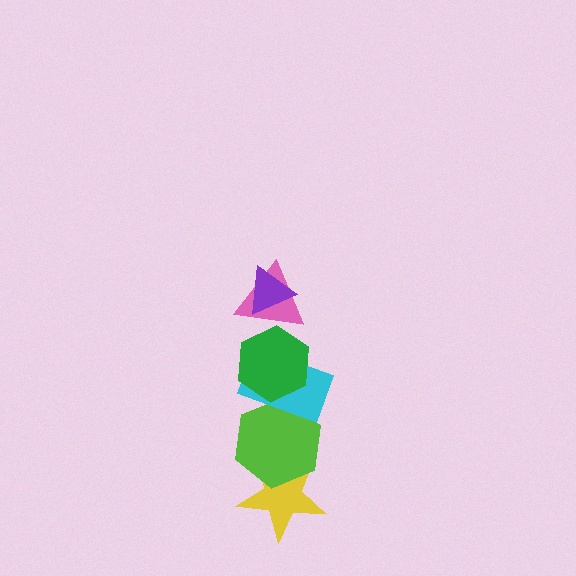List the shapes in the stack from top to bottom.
From top to bottom: the purple triangle, the pink triangle, the green hexagon, the cyan rectangle, the lime hexagon, the yellow star.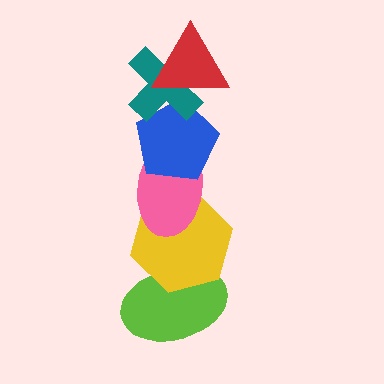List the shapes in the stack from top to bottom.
From top to bottom: the red triangle, the teal cross, the blue pentagon, the pink ellipse, the yellow hexagon, the lime ellipse.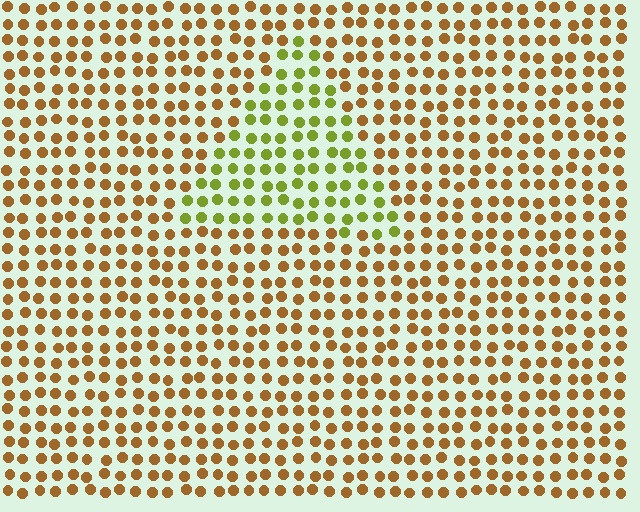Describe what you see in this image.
The image is filled with small brown elements in a uniform arrangement. A triangle-shaped region is visible where the elements are tinted to a slightly different hue, forming a subtle color boundary.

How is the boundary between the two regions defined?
The boundary is defined purely by a slight shift in hue (about 46 degrees). Spacing, size, and orientation are identical on both sides.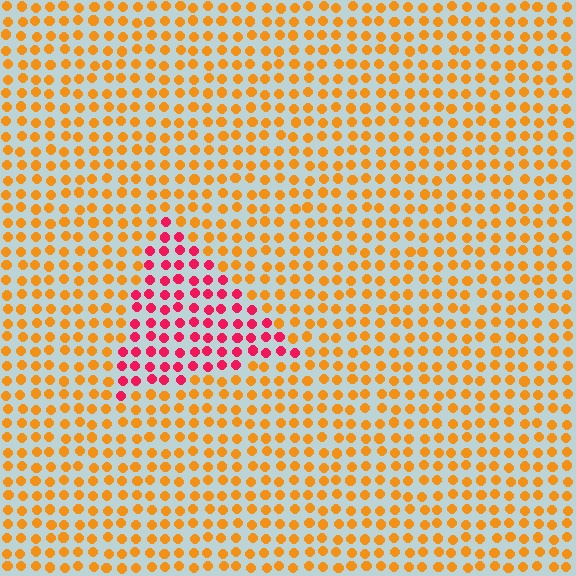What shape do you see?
I see a triangle.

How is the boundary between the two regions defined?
The boundary is defined purely by a slight shift in hue (about 52 degrees). Spacing, size, and orientation are identical on both sides.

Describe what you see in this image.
The image is filled with small orange elements in a uniform arrangement. A triangle-shaped region is visible where the elements are tinted to a slightly different hue, forming a subtle color boundary.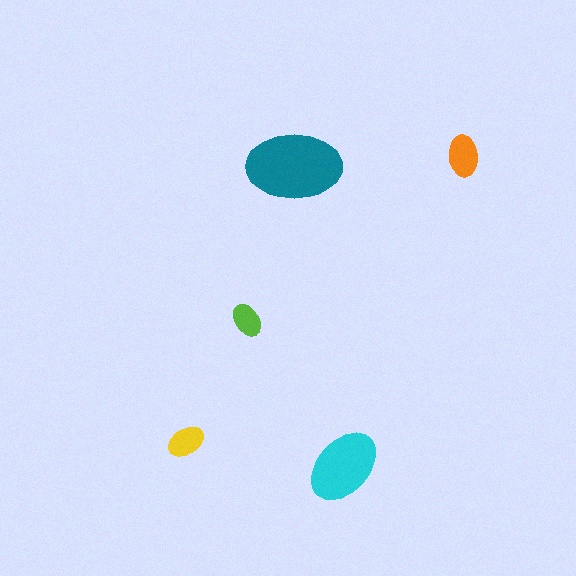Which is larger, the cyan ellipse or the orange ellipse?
The cyan one.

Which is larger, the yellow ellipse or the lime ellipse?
The yellow one.